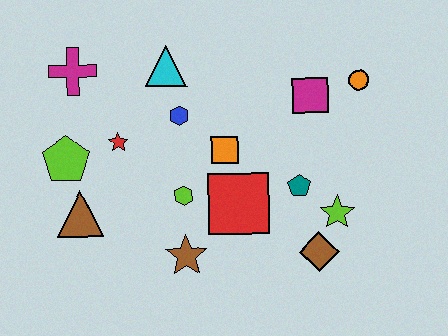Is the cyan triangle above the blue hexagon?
Yes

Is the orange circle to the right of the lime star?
Yes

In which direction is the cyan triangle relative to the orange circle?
The cyan triangle is to the left of the orange circle.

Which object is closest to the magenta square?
The orange circle is closest to the magenta square.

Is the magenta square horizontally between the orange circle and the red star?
Yes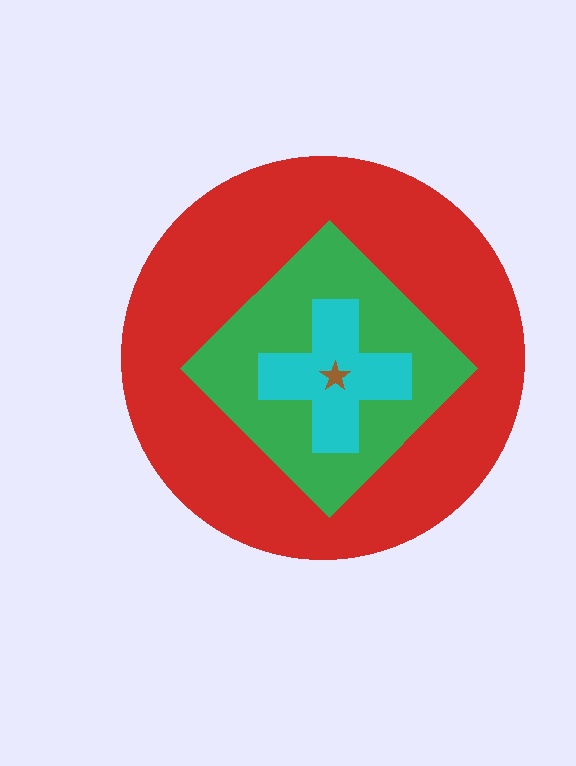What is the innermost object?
The brown star.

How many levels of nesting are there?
4.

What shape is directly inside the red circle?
The green diamond.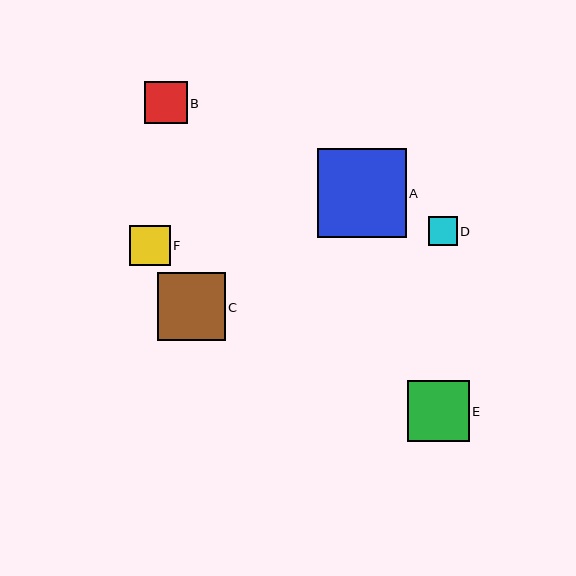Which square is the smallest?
Square D is the smallest with a size of approximately 29 pixels.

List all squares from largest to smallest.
From largest to smallest: A, C, E, B, F, D.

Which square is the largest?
Square A is the largest with a size of approximately 89 pixels.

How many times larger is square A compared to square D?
Square A is approximately 3.1 times the size of square D.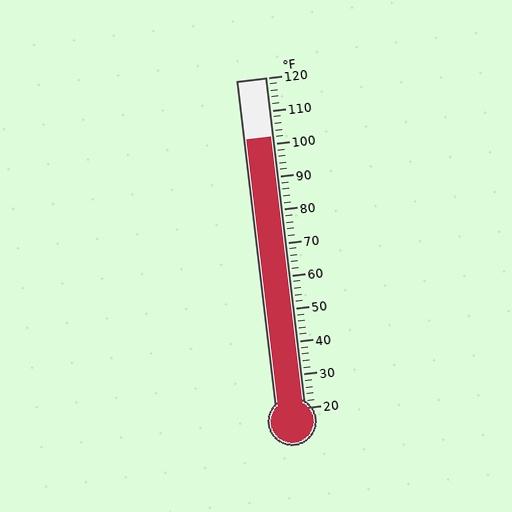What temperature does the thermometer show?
The thermometer shows approximately 102°F.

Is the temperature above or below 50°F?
The temperature is above 50°F.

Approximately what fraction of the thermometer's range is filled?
The thermometer is filled to approximately 80% of its range.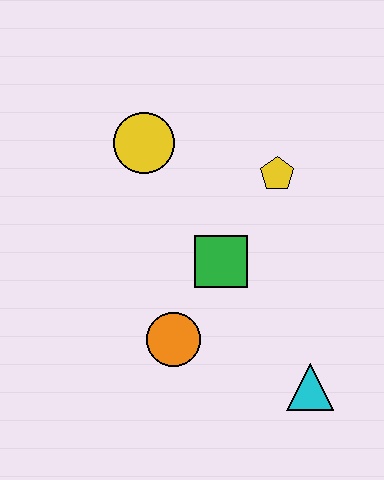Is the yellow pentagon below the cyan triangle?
No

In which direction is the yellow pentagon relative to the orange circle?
The yellow pentagon is above the orange circle.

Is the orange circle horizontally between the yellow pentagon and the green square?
No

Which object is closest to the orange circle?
The green square is closest to the orange circle.